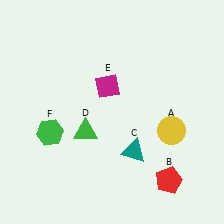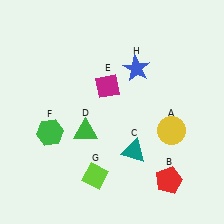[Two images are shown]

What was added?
A lime diamond (G), a blue star (H) were added in Image 2.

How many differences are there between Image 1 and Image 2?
There are 2 differences between the two images.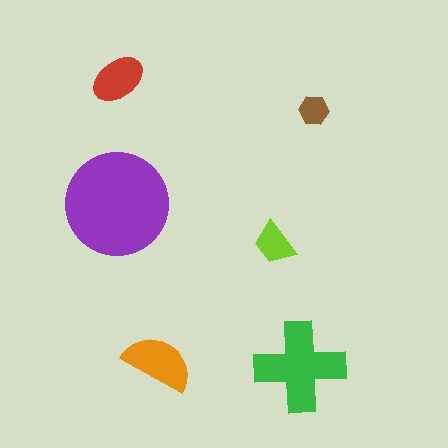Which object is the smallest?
The brown hexagon.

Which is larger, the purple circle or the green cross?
The purple circle.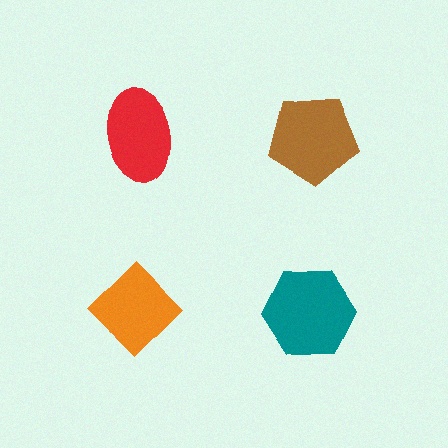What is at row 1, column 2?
A brown pentagon.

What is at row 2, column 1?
An orange diamond.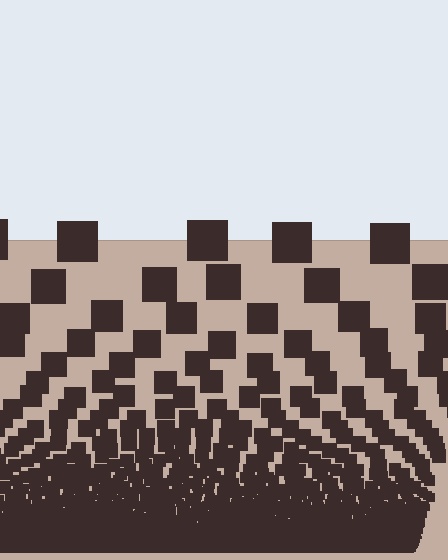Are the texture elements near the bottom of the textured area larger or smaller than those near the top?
Smaller. The gradient is inverted — elements near the bottom are smaller and denser.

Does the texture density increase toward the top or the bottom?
Density increases toward the bottom.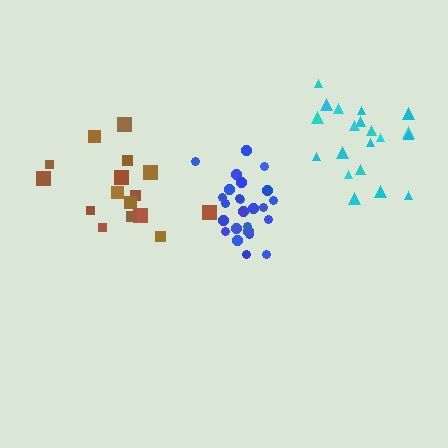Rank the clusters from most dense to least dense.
blue, cyan, brown.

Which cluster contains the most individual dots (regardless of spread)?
Blue (25).